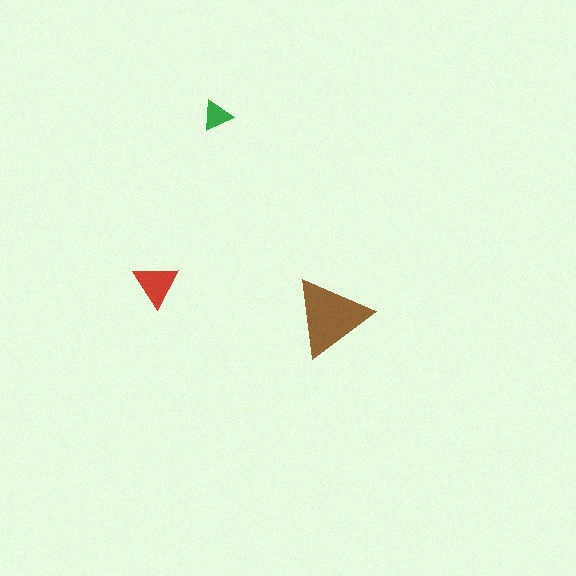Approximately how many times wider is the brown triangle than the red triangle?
About 2 times wider.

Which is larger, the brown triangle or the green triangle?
The brown one.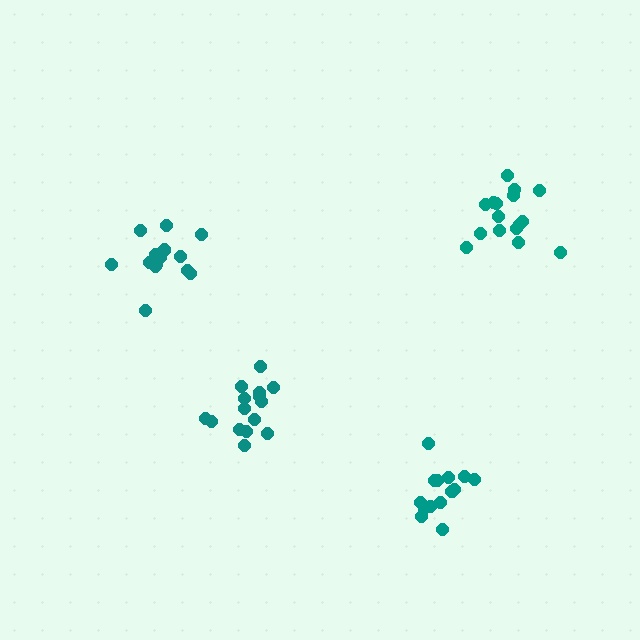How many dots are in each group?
Group 1: 14 dots, Group 2: 15 dots, Group 3: 15 dots, Group 4: 16 dots (60 total).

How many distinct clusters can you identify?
There are 4 distinct clusters.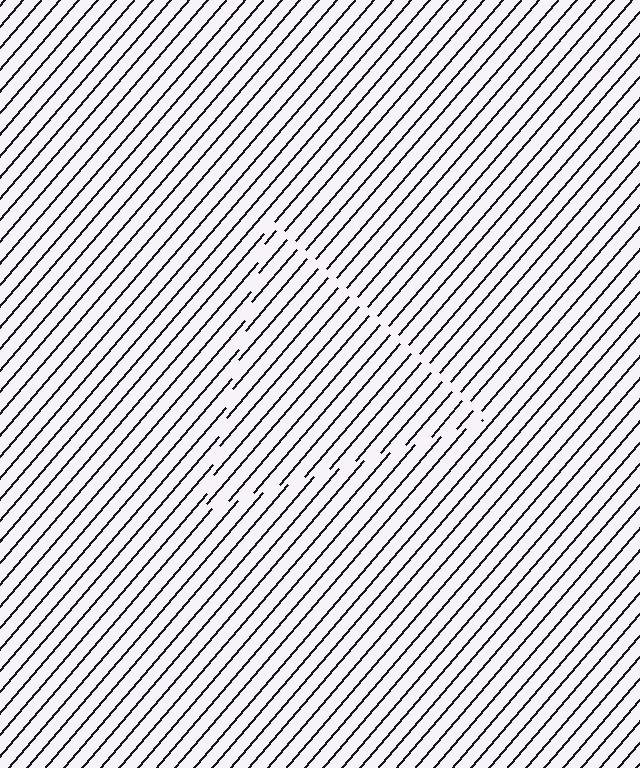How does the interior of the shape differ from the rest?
The interior of the shape contains the same grating, shifted by half a period — the contour is defined by the phase discontinuity where line-ends from the inner and outer gratings abut.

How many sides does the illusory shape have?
3 sides — the line-ends trace a triangle.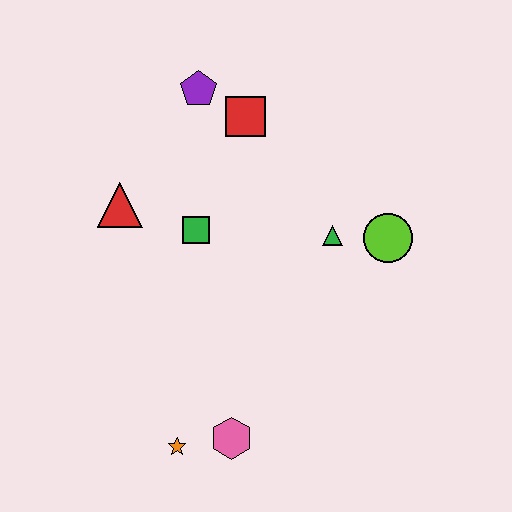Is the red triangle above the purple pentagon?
No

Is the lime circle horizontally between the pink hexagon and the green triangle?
No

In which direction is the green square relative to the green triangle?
The green square is to the left of the green triangle.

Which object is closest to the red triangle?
The green square is closest to the red triangle.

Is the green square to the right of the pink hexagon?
No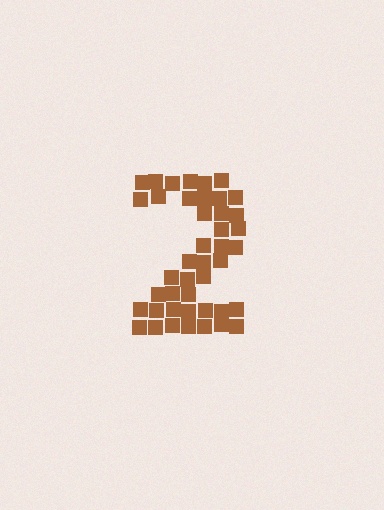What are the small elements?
The small elements are squares.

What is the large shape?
The large shape is the digit 2.